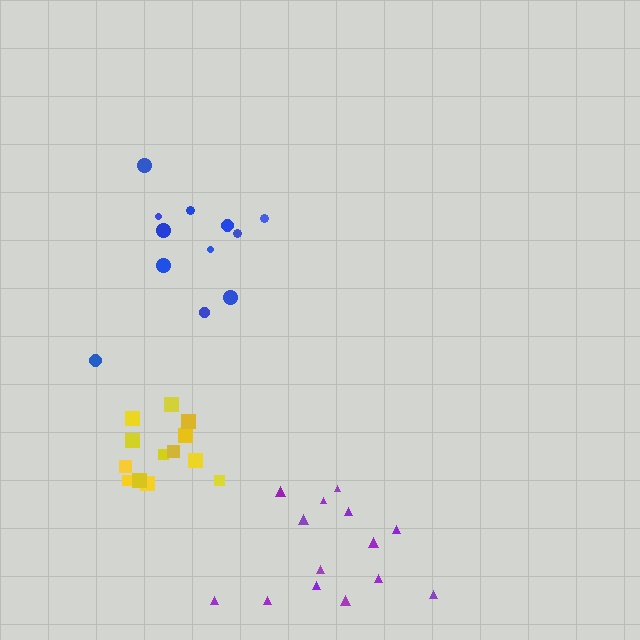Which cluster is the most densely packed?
Yellow.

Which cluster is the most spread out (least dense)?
Blue.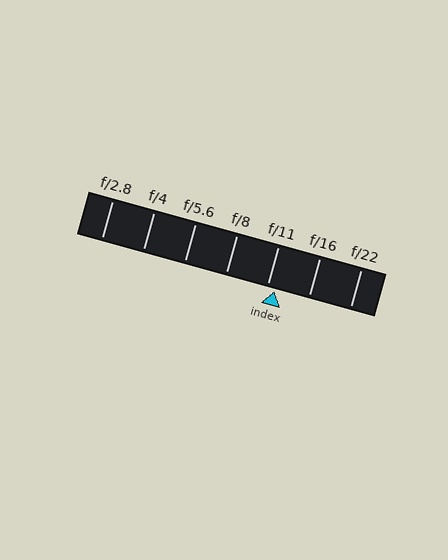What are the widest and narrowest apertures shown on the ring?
The widest aperture shown is f/2.8 and the narrowest is f/22.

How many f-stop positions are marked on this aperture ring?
There are 7 f-stop positions marked.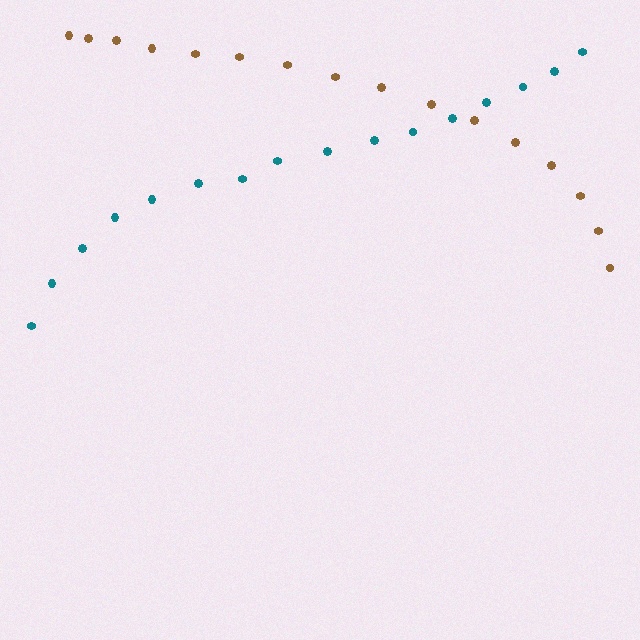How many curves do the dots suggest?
There are 2 distinct paths.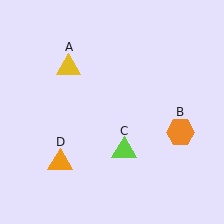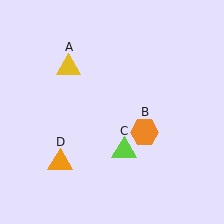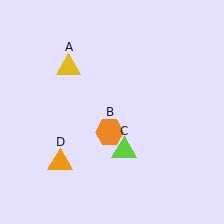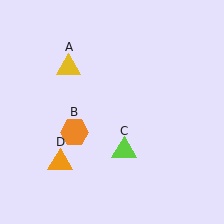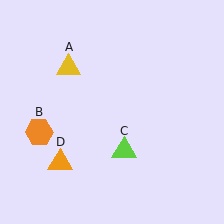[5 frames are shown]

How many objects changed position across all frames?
1 object changed position: orange hexagon (object B).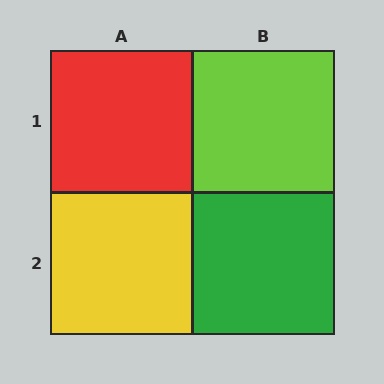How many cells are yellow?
1 cell is yellow.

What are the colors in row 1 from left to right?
Red, lime.